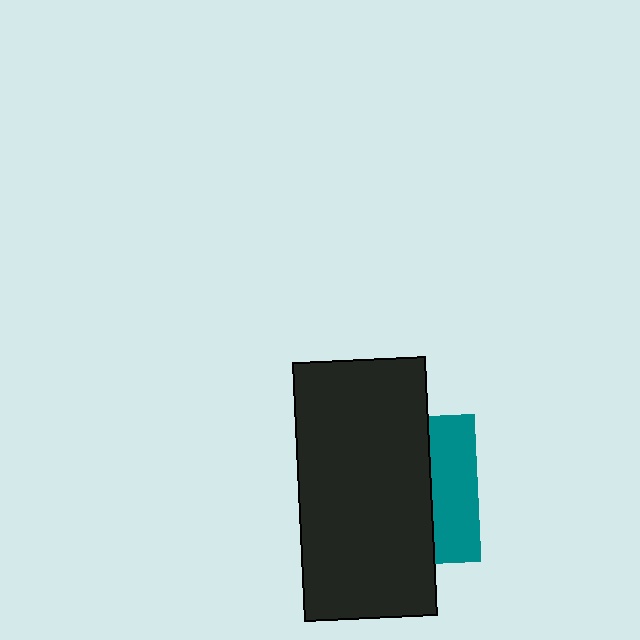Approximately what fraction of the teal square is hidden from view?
Roughly 69% of the teal square is hidden behind the black rectangle.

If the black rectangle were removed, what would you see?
You would see the complete teal square.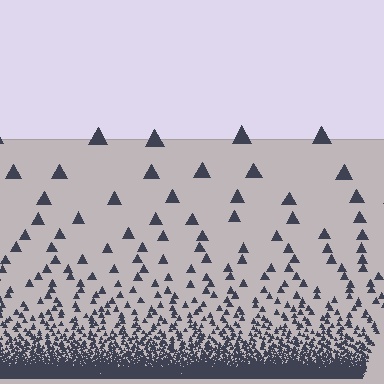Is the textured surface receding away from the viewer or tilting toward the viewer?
The surface appears to tilt toward the viewer. Texture elements get larger and sparser toward the top.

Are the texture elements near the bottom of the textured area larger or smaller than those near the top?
Smaller. The gradient is inverted — elements near the bottom are smaller and denser.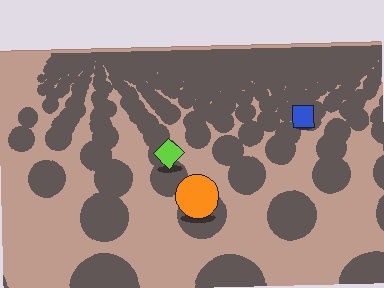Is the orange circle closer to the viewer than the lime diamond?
Yes. The orange circle is closer — you can tell from the texture gradient: the ground texture is coarser near it.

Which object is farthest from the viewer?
The blue square is farthest from the viewer. It appears smaller and the ground texture around it is denser.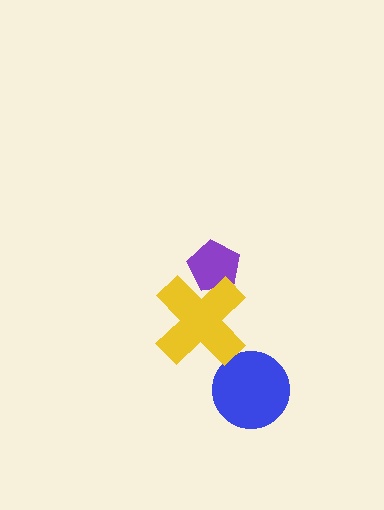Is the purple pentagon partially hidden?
Yes, it is partially covered by another shape.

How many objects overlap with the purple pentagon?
1 object overlaps with the purple pentagon.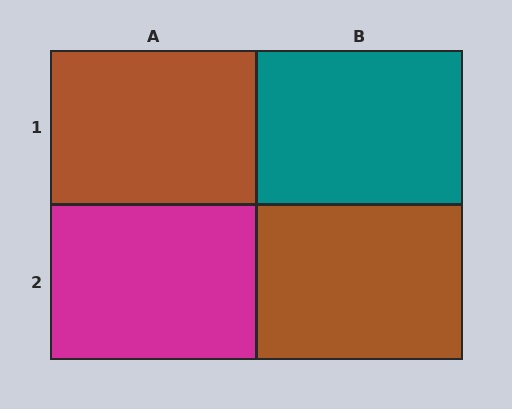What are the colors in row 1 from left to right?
Brown, teal.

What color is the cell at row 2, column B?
Brown.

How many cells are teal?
1 cell is teal.